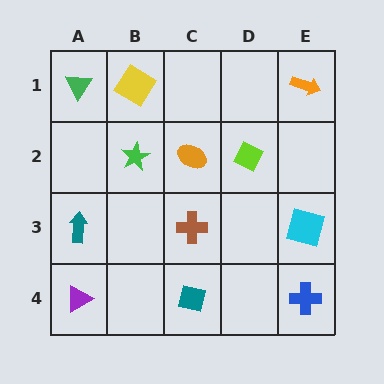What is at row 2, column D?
A lime diamond.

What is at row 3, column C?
A brown cross.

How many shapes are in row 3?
3 shapes.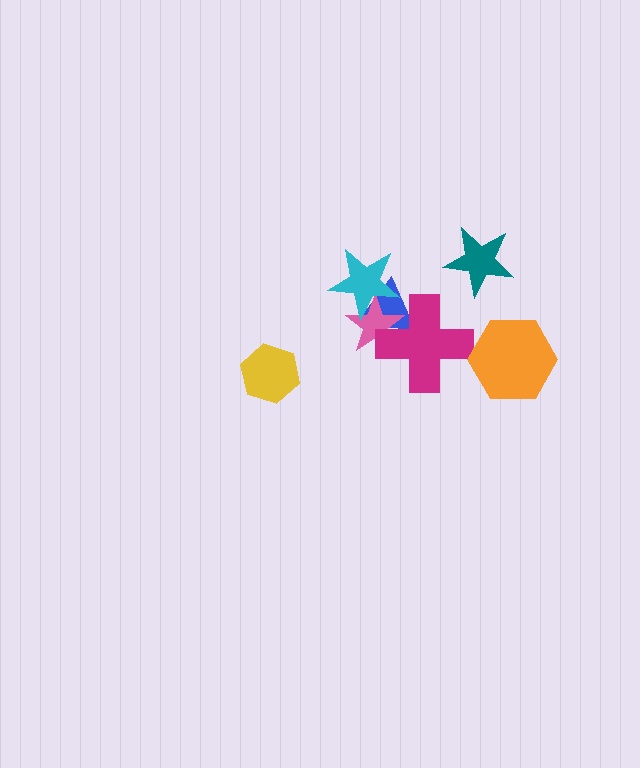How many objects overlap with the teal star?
0 objects overlap with the teal star.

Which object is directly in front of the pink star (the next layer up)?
The cyan star is directly in front of the pink star.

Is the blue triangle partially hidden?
Yes, it is partially covered by another shape.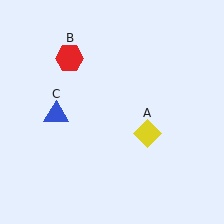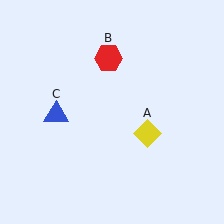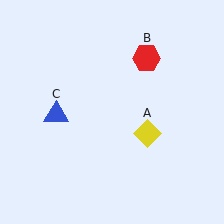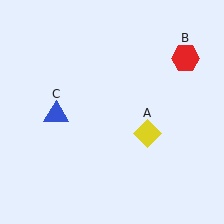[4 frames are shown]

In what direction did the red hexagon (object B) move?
The red hexagon (object B) moved right.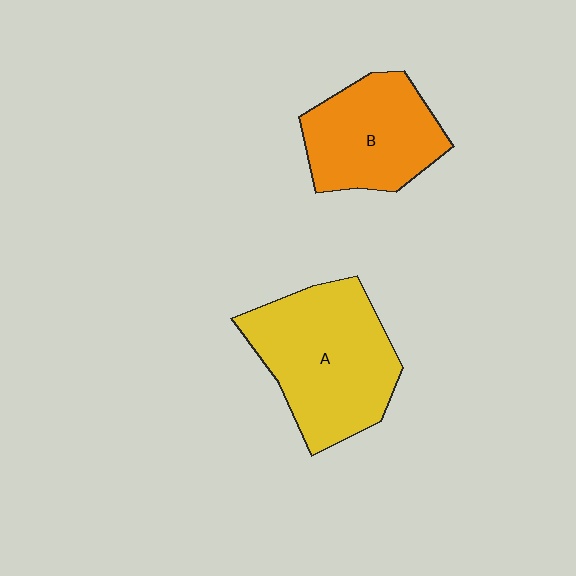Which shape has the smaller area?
Shape B (orange).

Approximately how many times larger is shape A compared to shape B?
Approximately 1.4 times.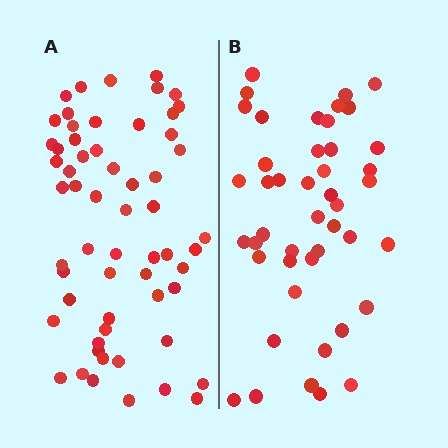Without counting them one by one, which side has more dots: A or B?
Region A (the left region) has more dots.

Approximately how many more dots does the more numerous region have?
Region A has approximately 15 more dots than region B.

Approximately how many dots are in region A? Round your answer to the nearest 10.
About 60 dots. (The exact count is 59, which rounds to 60.)